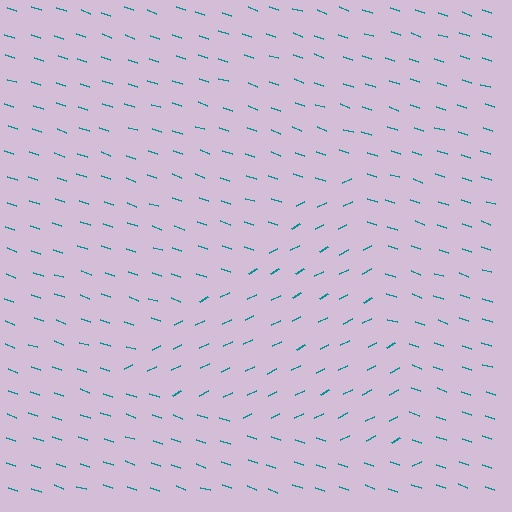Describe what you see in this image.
The image is filled with small teal line segments. A triangle region in the image has lines oriented differently from the surrounding lines, creating a visible texture boundary.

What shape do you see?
I see a triangle.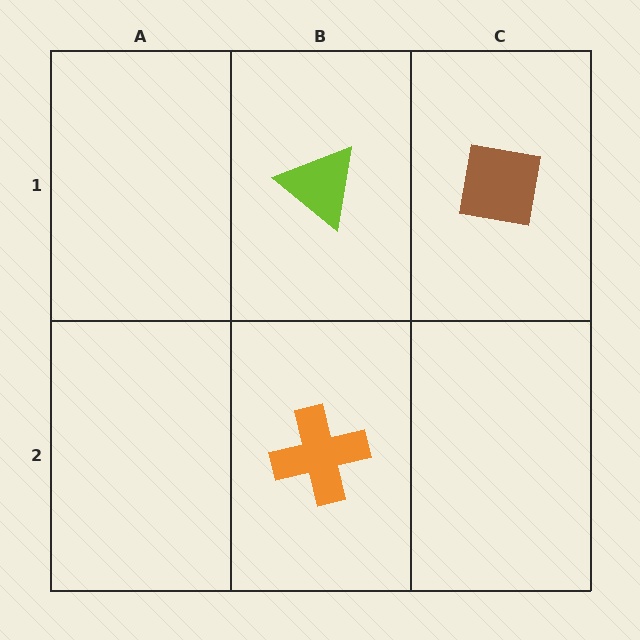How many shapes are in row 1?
2 shapes.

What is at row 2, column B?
An orange cross.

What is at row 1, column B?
A lime triangle.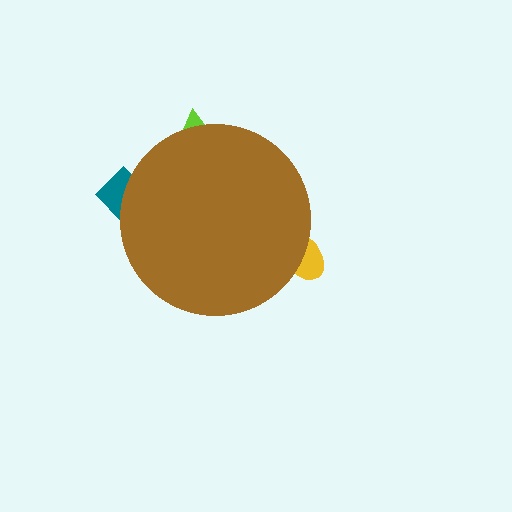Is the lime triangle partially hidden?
Yes, the lime triangle is partially hidden behind the brown circle.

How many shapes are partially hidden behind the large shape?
3 shapes are partially hidden.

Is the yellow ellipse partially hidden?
Yes, the yellow ellipse is partially hidden behind the brown circle.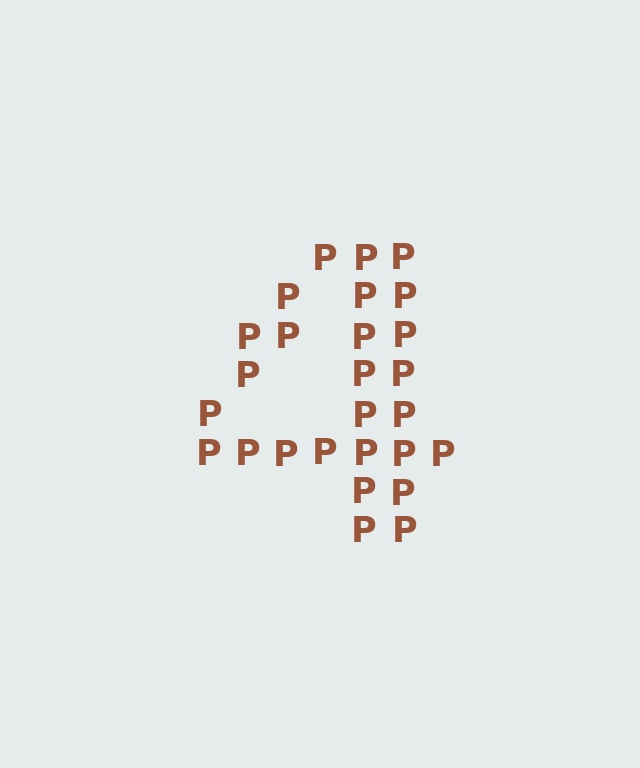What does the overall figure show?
The overall figure shows the digit 4.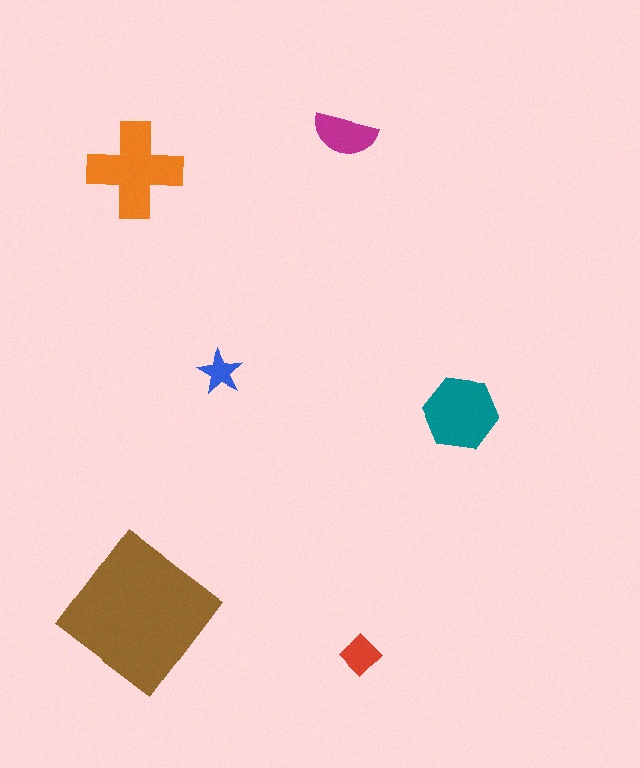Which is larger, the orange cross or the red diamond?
The orange cross.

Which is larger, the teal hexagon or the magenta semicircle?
The teal hexagon.